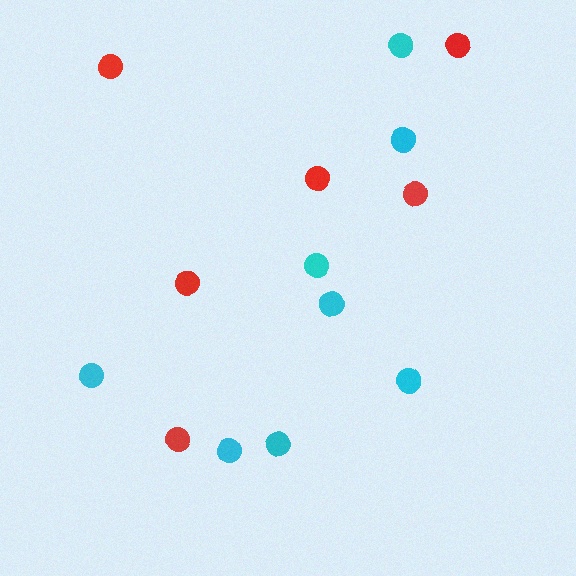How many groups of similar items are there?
There are 2 groups: one group of red circles (6) and one group of cyan circles (8).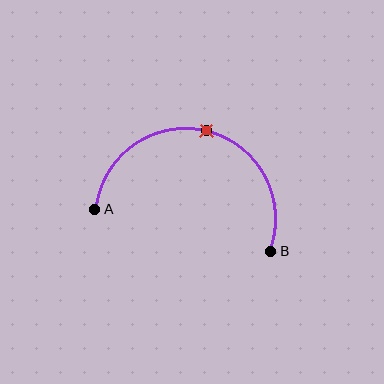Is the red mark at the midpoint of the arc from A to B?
Yes. The red mark lies on the arc at equal arc-length from both A and B — it is the arc midpoint.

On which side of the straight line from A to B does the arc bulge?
The arc bulges above the straight line connecting A and B.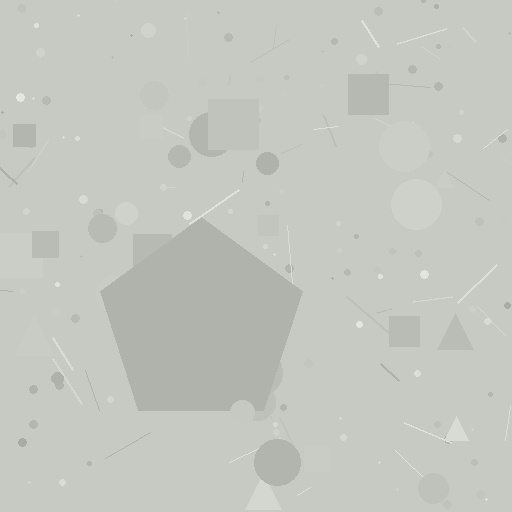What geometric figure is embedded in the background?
A pentagon is embedded in the background.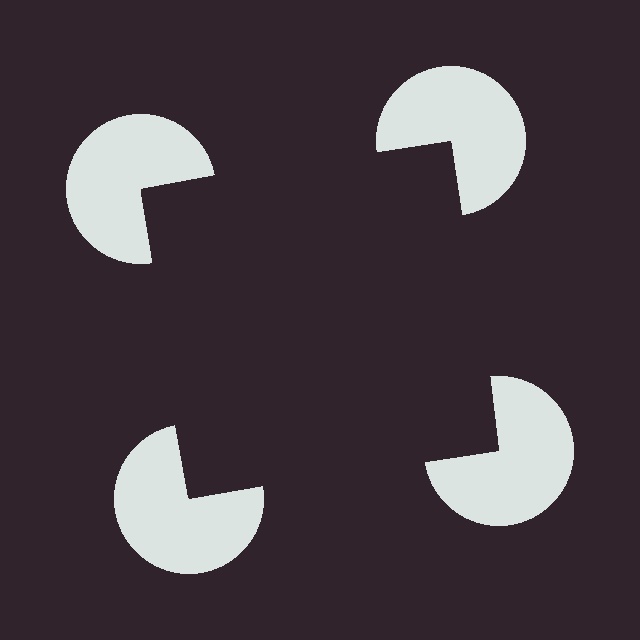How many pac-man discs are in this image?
There are 4 — one at each vertex of the illusory square.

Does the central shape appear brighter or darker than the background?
It typically appears slightly darker than the background, even though no actual brightness change is drawn.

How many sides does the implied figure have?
4 sides.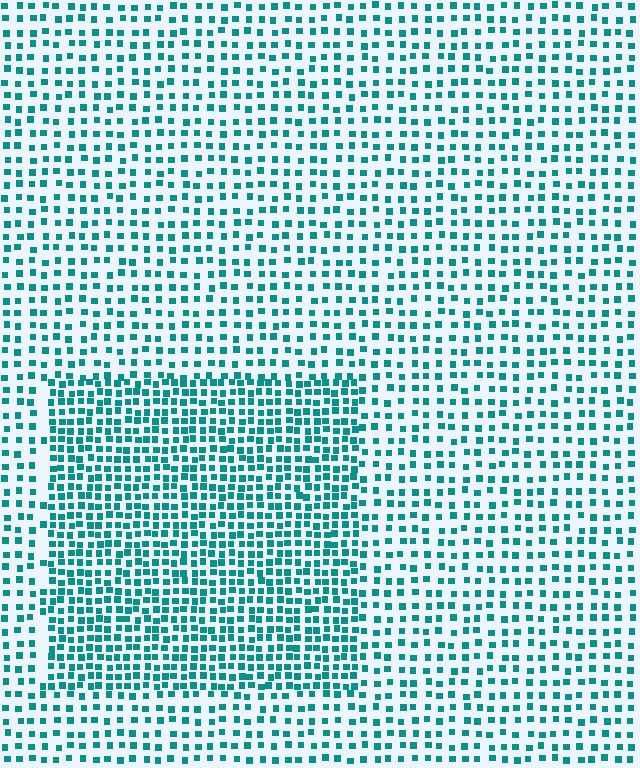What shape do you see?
I see a rectangle.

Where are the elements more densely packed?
The elements are more densely packed inside the rectangle boundary.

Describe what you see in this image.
The image contains small teal elements arranged at two different densities. A rectangle-shaped region is visible where the elements are more densely packed than the surrounding area.